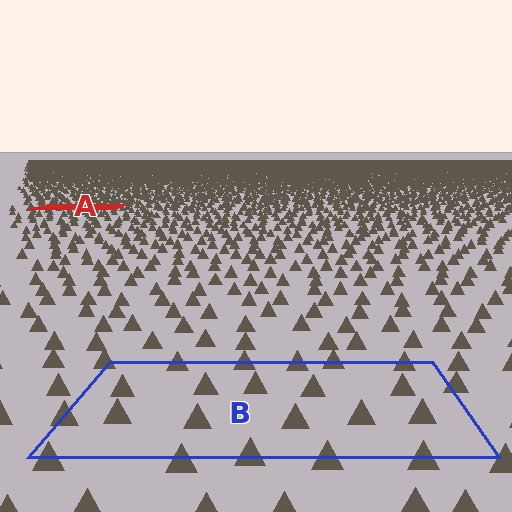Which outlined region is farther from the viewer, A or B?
Region A is farther from the viewer — the texture elements inside it appear smaller and more densely packed.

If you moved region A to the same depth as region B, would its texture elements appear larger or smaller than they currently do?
They would appear larger. At a closer depth, the same texture elements are projected at a bigger on-screen size.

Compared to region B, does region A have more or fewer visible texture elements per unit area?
Region A has more texture elements per unit area — they are packed more densely because it is farther away.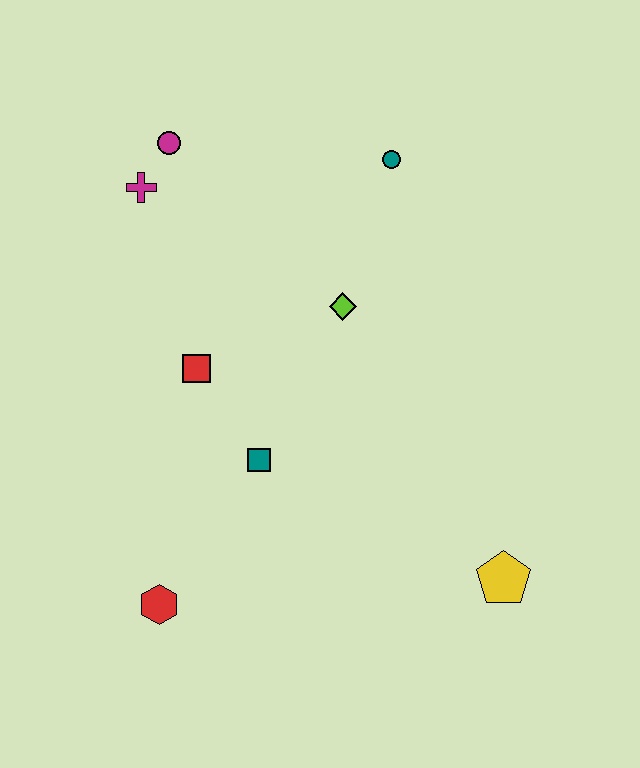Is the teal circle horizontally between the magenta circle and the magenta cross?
No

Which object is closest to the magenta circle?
The magenta cross is closest to the magenta circle.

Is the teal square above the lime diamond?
No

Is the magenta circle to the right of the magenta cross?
Yes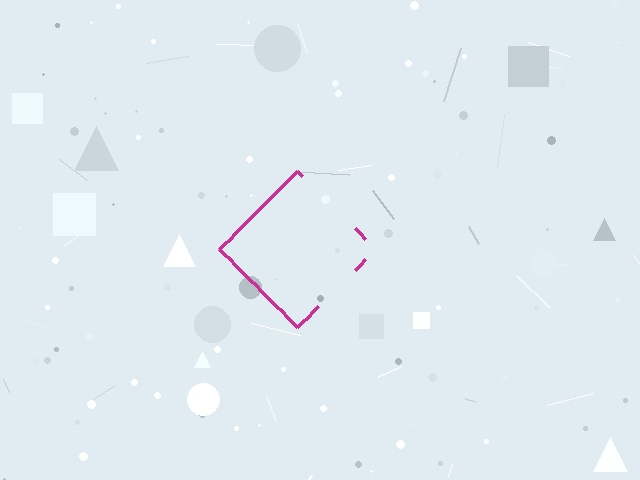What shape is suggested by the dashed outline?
The dashed outline suggests a diamond.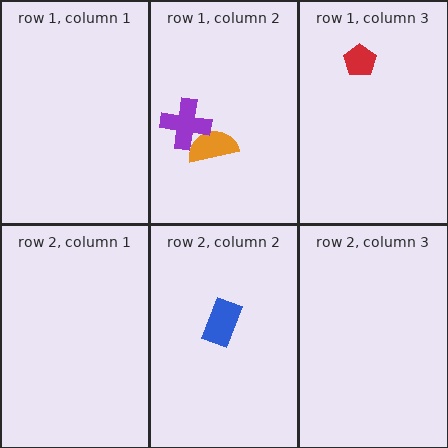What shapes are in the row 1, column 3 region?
The red pentagon.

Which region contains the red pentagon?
The row 1, column 3 region.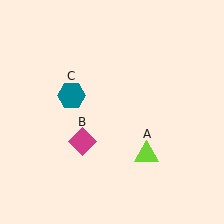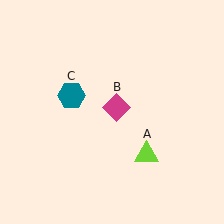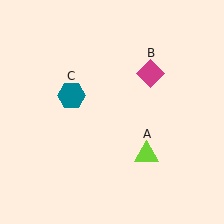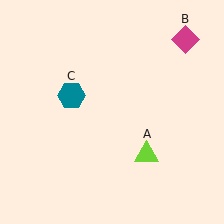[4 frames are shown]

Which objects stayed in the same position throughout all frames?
Lime triangle (object A) and teal hexagon (object C) remained stationary.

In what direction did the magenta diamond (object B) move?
The magenta diamond (object B) moved up and to the right.